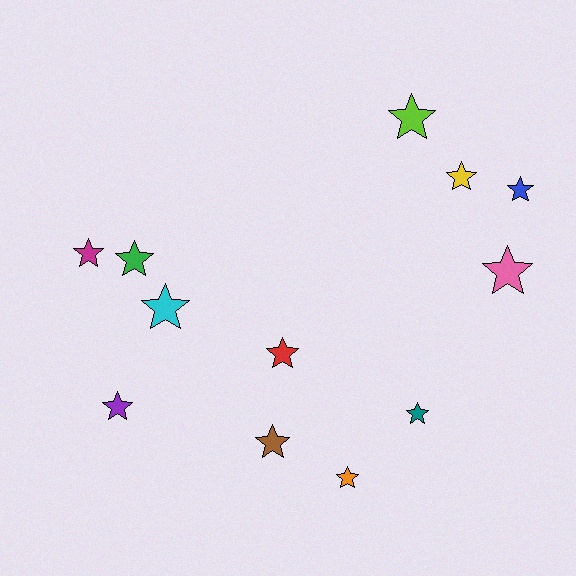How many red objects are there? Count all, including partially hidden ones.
There is 1 red object.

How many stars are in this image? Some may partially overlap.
There are 12 stars.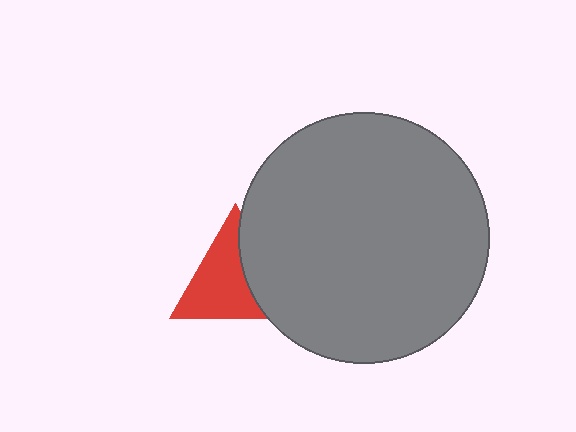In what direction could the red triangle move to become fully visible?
The red triangle could move left. That would shift it out from behind the gray circle entirely.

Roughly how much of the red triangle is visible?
About half of it is visible (roughly 63%).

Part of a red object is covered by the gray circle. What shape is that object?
It is a triangle.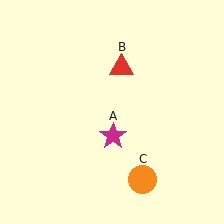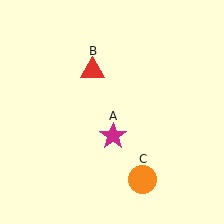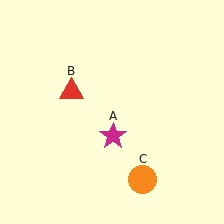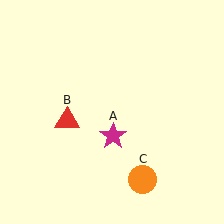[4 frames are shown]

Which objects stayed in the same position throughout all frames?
Magenta star (object A) and orange circle (object C) remained stationary.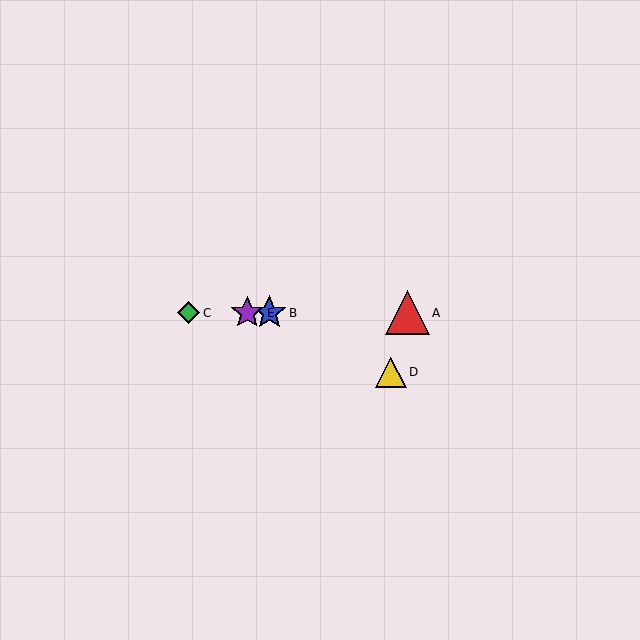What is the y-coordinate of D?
Object D is at y≈372.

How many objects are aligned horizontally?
4 objects (A, B, C, E) are aligned horizontally.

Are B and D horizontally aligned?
No, B is at y≈313 and D is at y≈372.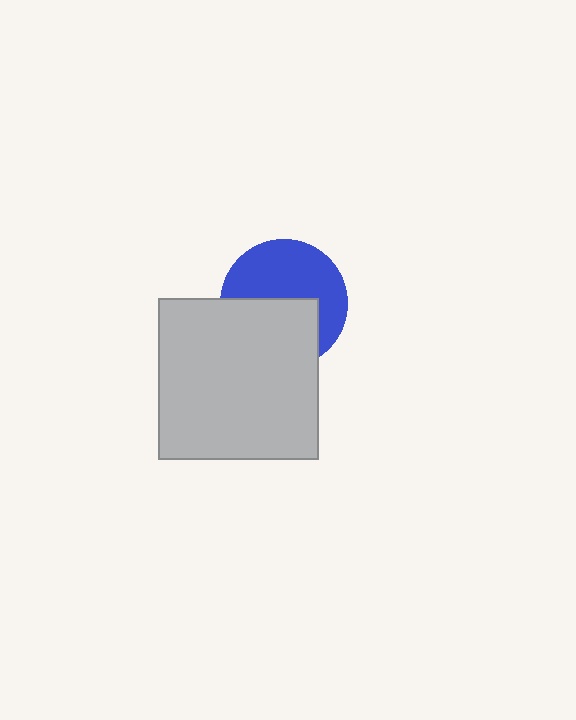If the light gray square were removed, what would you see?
You would see the complete blue circle.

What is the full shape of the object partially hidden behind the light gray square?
The partially hidden object is a blue circle.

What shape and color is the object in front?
The object in front is a light gray square.